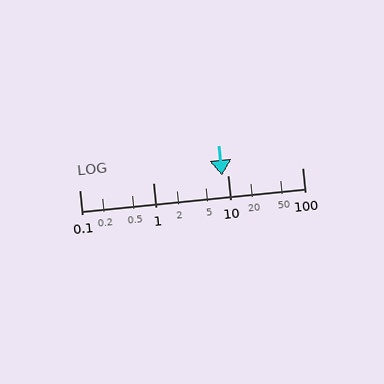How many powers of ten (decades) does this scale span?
The scale spans 3 decades, from 0.1 to 100.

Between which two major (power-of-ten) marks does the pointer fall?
The pointer is between 1 and 10.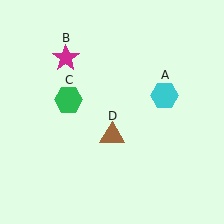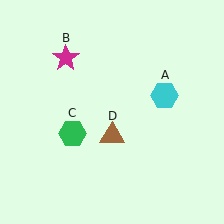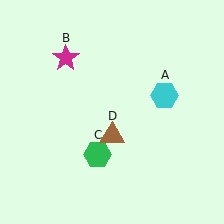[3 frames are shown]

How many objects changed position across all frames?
1 object changed position: green hexagon (object C).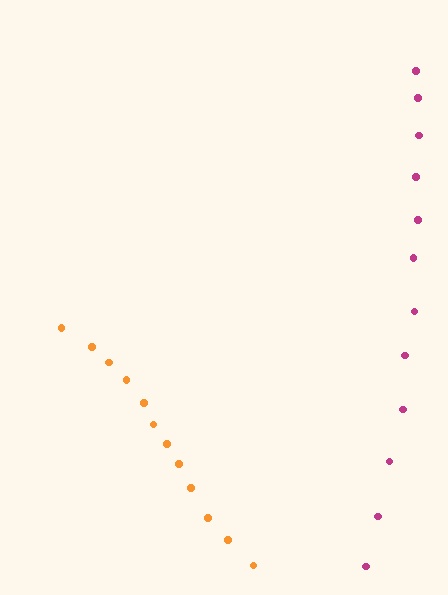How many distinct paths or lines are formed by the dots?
There are 2 distinct paths.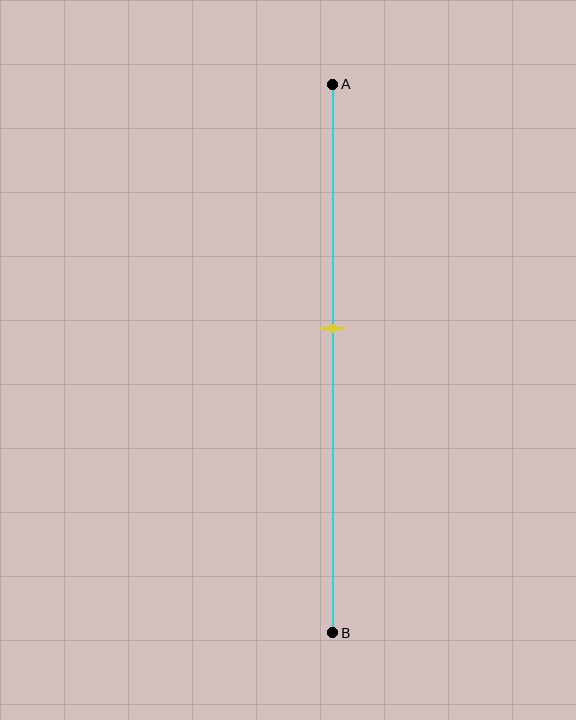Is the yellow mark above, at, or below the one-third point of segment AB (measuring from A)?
The yellow mark is below the one-third point of segment AB.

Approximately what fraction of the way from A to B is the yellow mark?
The yellow mark is approximately 45% of the way from A to B.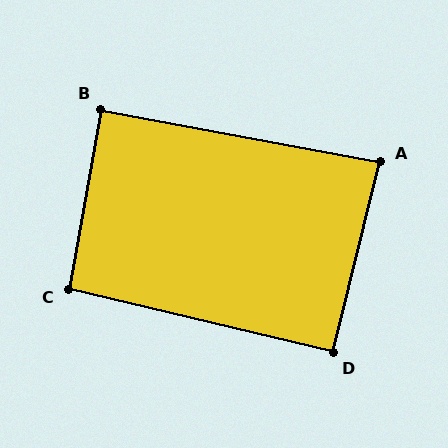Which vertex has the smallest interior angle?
A, at approximately 87 degrees.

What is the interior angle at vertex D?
Approximately 91 degrees (approximately right).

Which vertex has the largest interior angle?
C, at approximately 93 degrees.